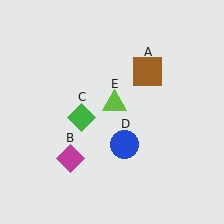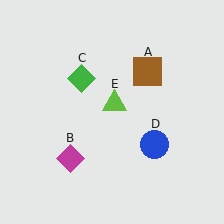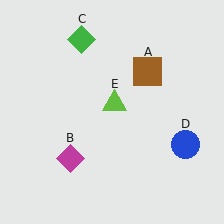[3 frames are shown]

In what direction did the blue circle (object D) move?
The blue circle (object D) moved right.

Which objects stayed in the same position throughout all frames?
Brown square (object A) and magenta diamond (object B) and lime triangle (object E) remained stationary.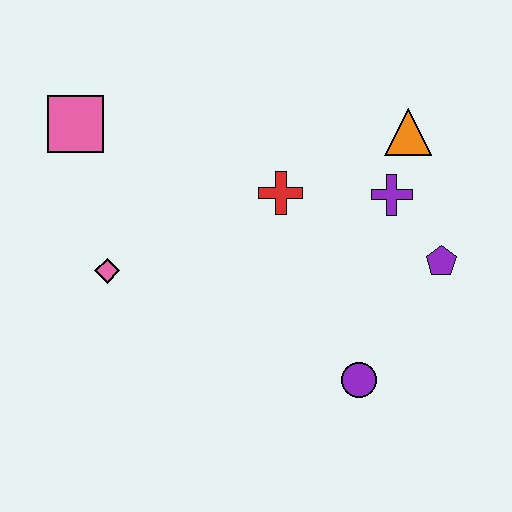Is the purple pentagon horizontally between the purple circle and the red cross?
No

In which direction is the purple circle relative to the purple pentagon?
The purple circle is below the purple pentagon.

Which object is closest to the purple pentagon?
The purple cross is closest to the purple pentagon.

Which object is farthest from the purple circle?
The pink square is farthest from the purple circle.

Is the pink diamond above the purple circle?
Yes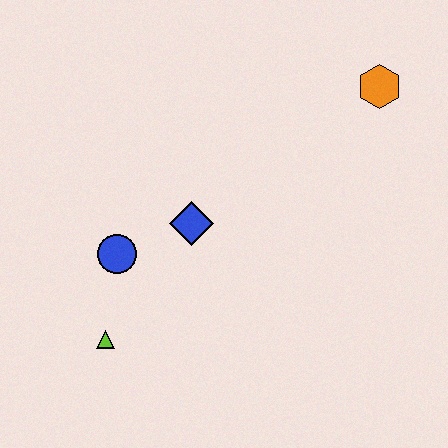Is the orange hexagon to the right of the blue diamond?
Yes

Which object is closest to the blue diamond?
The blue circle is closest to the blue diamond.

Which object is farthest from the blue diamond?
The orange hexagon is farthest from the blue diamond.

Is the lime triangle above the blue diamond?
No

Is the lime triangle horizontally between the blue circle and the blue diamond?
No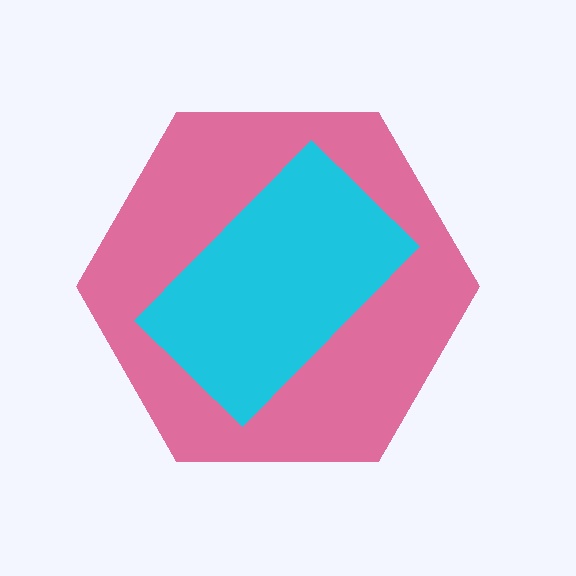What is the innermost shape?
The cyan rectangle.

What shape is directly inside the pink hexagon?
The cyan rectangle.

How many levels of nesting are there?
2.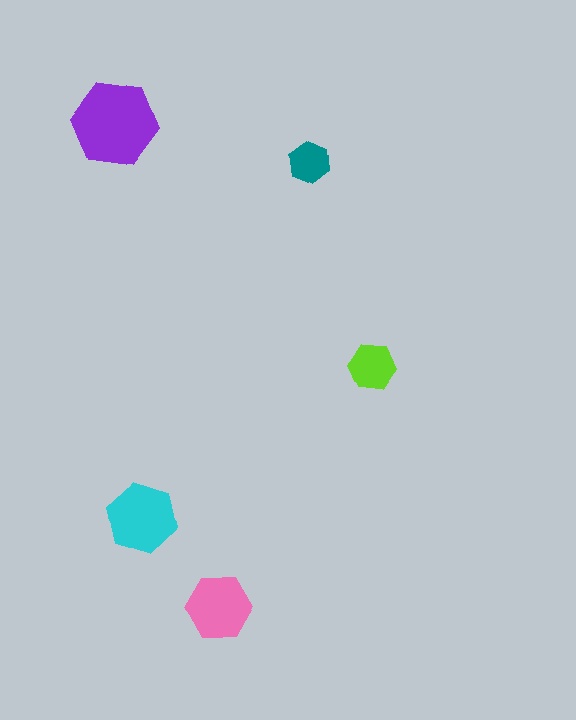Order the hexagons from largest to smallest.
the purple one, the cyan one, the pink one, the lime one, the teal one.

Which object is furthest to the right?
The lime hexagon is rightmost.